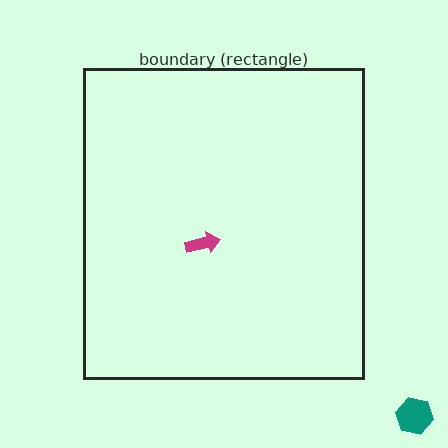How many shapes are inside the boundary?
1 inside, 1 outside.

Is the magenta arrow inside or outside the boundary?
Inside.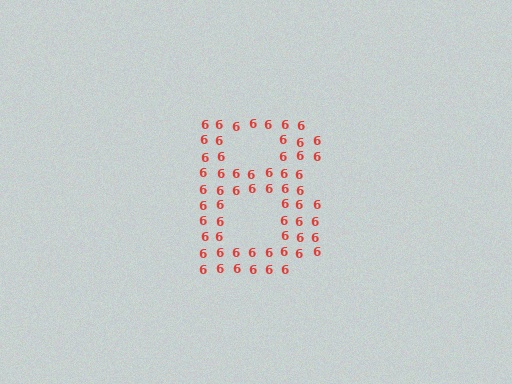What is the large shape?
The large shape is the letter B.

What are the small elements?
The small elements are digit 6's.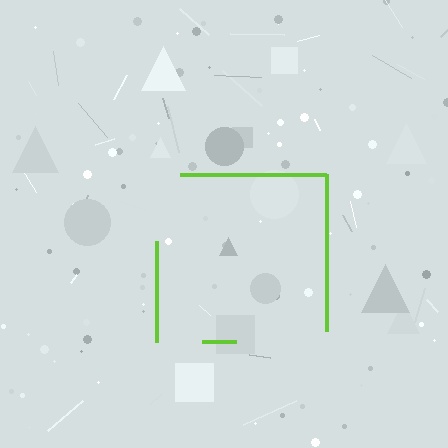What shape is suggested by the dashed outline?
The dashed outline suggests a square.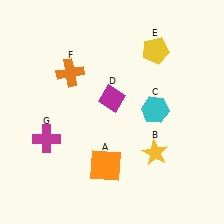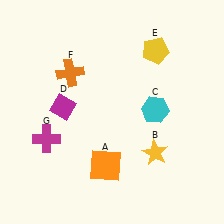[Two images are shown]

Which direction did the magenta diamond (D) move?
The magenta diamond (D) moved left.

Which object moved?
The magenta diamond (D) moved left.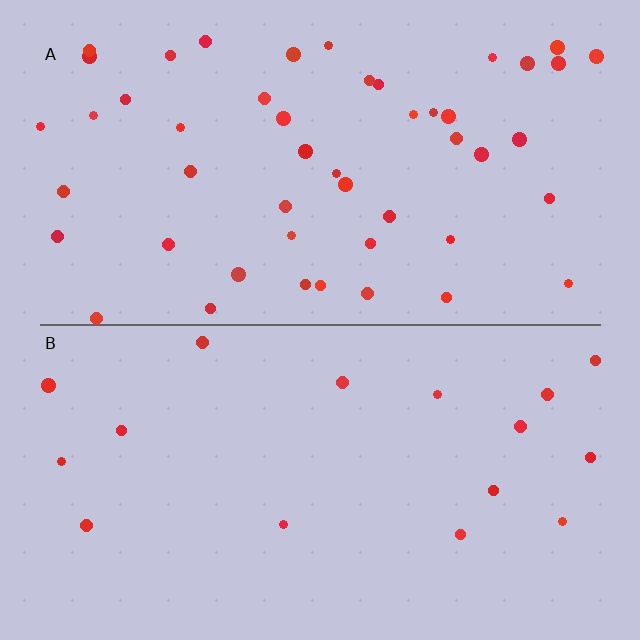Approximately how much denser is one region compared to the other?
Approximately 3.0× — region A over region B.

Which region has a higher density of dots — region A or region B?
A (the top).